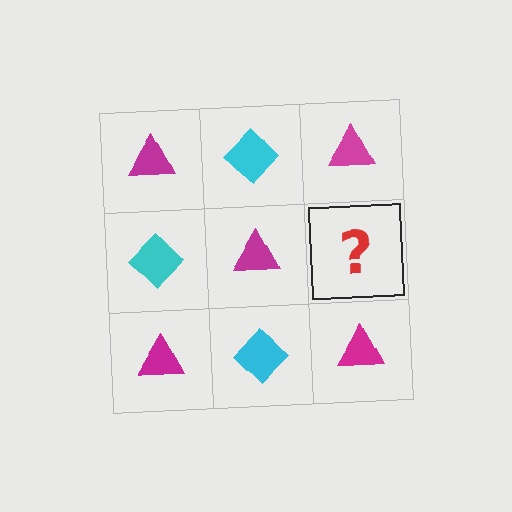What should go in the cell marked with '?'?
The missing cell should contain a cyan diamond.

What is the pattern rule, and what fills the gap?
The rule is that it alternates magenta triangle and cyan diamond in a checkerboard pattern. The gap should be filled with a cyan diamond.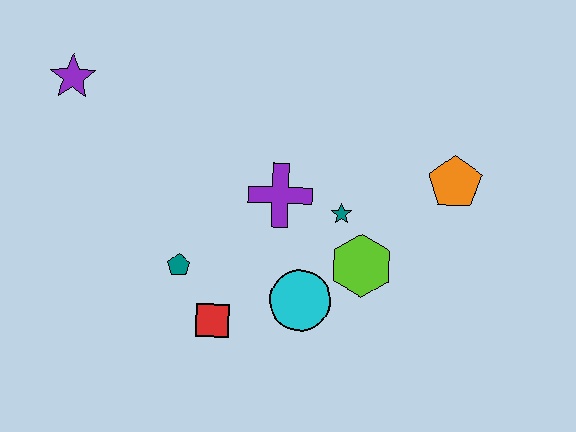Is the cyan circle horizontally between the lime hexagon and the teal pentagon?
Yes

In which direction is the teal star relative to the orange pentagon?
The teal star is to the left of the orange pentagon.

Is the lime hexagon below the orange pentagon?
Yes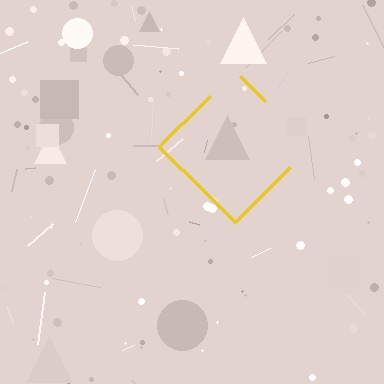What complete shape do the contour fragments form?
The contour fragments form a diamond.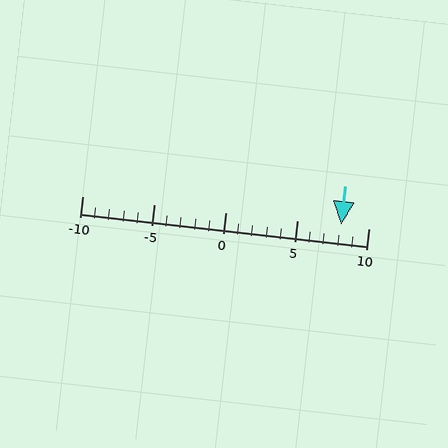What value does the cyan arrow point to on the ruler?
The cyan arrow points to approximately 8.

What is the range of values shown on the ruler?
The ruler shows values from -10 to 10.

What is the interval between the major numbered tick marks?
The major tick marks are spaced 5 units apart.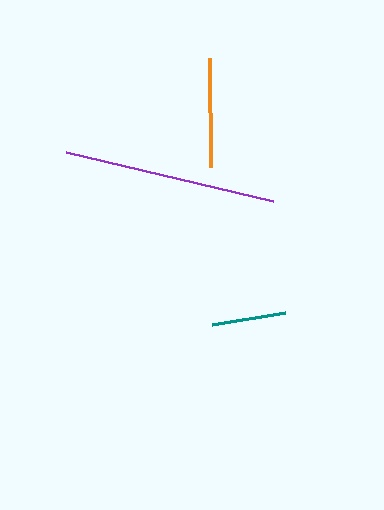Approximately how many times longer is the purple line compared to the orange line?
The purple line is approximately 2.0 times the length of the orange line.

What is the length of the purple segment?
The purple segment is approximately 212 pixels long.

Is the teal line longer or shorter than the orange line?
The orange line is longer than the teal line.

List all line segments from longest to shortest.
From longest to shortest: purple, orange, teal.